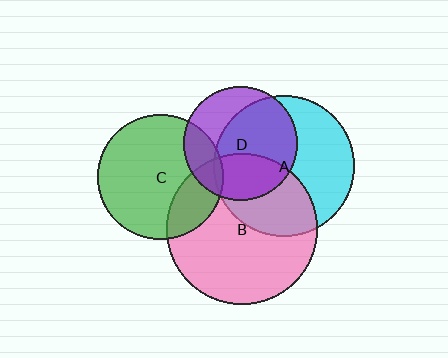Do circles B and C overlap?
Yes.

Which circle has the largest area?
Circle B (pink).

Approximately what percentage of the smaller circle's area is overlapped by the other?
Approximately 25%.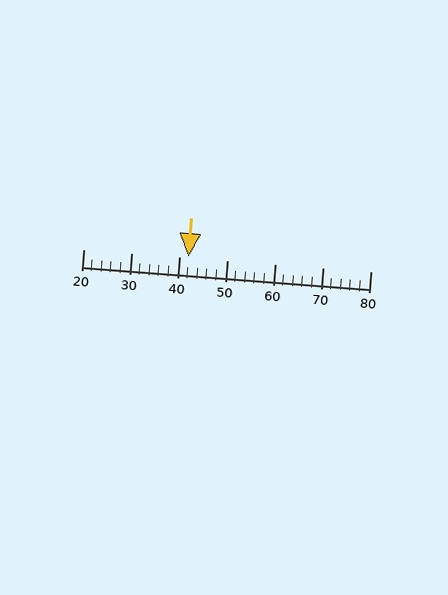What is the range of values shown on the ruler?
The ruler shows values from 20 to 80.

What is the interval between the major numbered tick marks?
The major tick marks are spaced 10 units apart.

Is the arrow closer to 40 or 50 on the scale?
The arrow is closer to 40.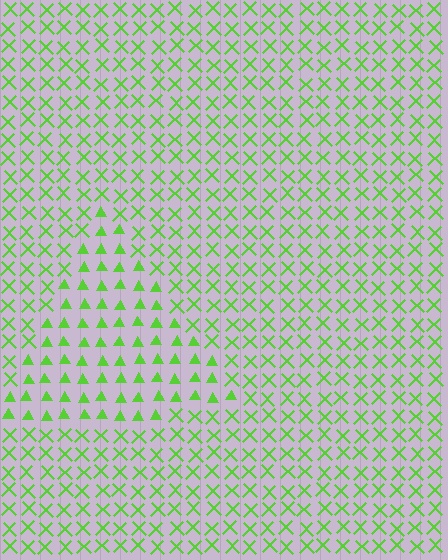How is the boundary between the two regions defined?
The boundary is defined by a change in element shape: triangles inside vs. X marks outside. All elements share the same color and spacing.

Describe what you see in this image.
The image is filled with small lime elements arranged in a uniform grid. A triangle-shaped region contains triangles, while the surrounding area contains X marks. The boundary is defined purely by the change in element shape.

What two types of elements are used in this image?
The image uses triangles inside the triangle region and X marks outside it.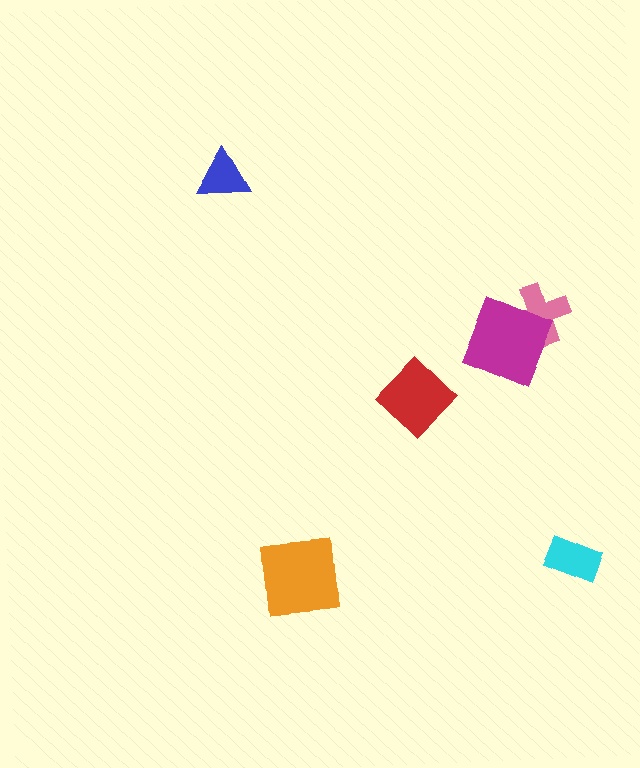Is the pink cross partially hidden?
Yes, it is partially covered by another shape.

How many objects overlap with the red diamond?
0 objects overlap with the red diamond.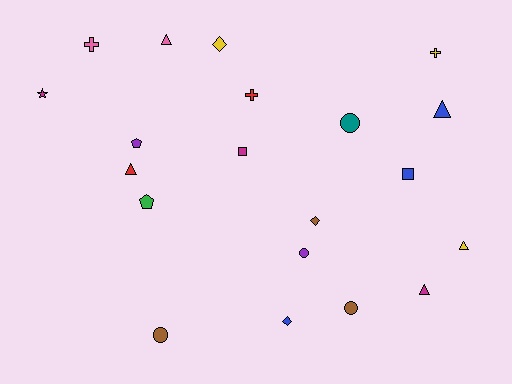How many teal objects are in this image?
There is 1 teal object.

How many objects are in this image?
There are 20 objects.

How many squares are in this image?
There are 2 squares.